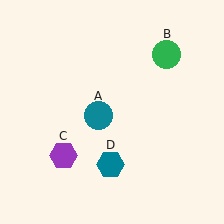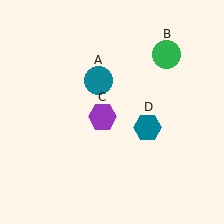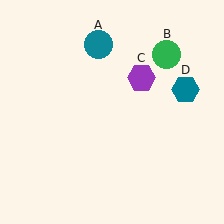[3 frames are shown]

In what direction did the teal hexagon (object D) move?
The teal hexagon (object D) moved up and to the right.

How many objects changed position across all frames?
3 objects changed position: teal circle (object A), purple hexagon (object C), teal hexagon (object D).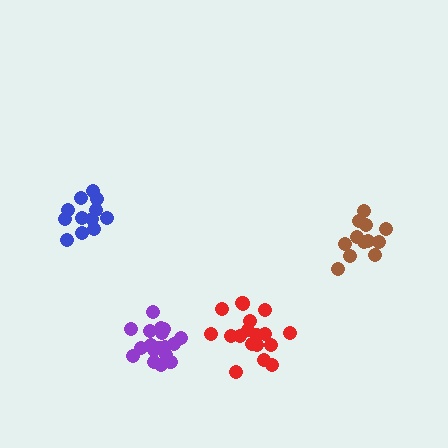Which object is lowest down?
The purple cluster is bottommost.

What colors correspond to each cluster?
The clusters are colored: blue, brown, red, purple.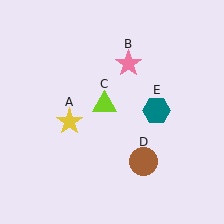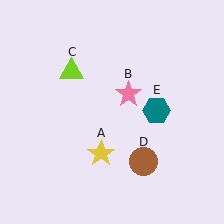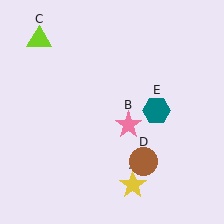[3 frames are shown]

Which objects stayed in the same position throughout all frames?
Brown circle (object D) and teal hexagon (object E) remained stationary.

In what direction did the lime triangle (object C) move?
The lime triangle (object C) moved up and to the left.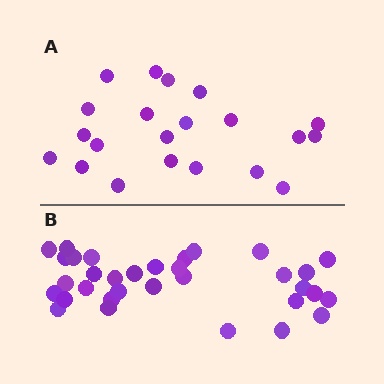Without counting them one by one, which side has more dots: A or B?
Region B (the bottom region) has more dots.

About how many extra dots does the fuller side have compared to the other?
Region B has roughly 12 or so more dots than region A.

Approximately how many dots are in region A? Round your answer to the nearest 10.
About 20 dots. (The exact count is 21, which rounds to 20.)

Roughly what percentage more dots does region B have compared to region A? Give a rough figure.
About 55% more.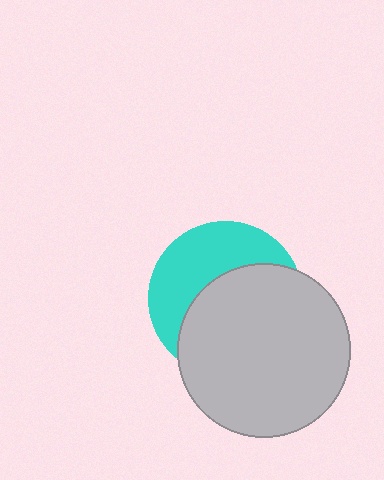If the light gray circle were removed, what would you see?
You would see the complete cyan circle.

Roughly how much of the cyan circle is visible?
A small part of it is visible (roughly 42%).